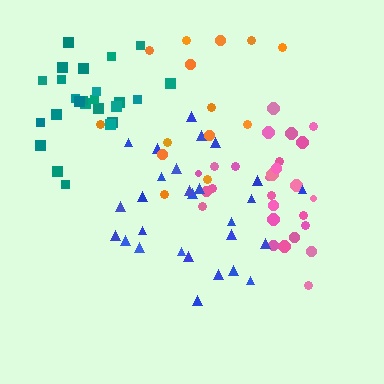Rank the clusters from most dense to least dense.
pink, teal, blue, orange.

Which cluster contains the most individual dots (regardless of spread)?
Blue (28).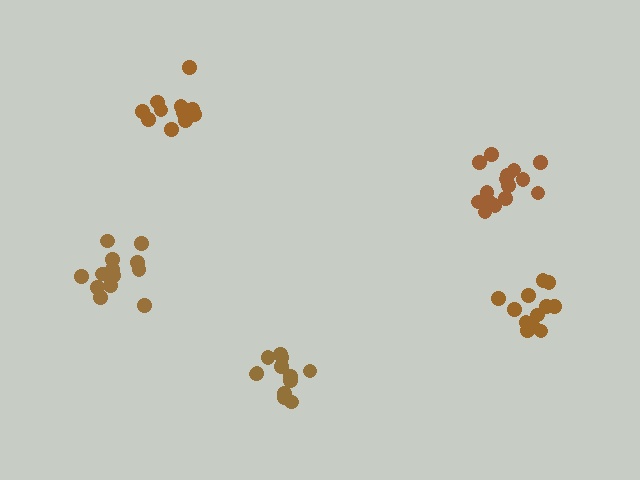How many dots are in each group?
Group 1: 13 dots, Group 2: 12 dots, Group 3: 15 dots, Group 4: 12 dots, Group 5: 12 dots (64 total).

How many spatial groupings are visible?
There are 5 spatial groupings.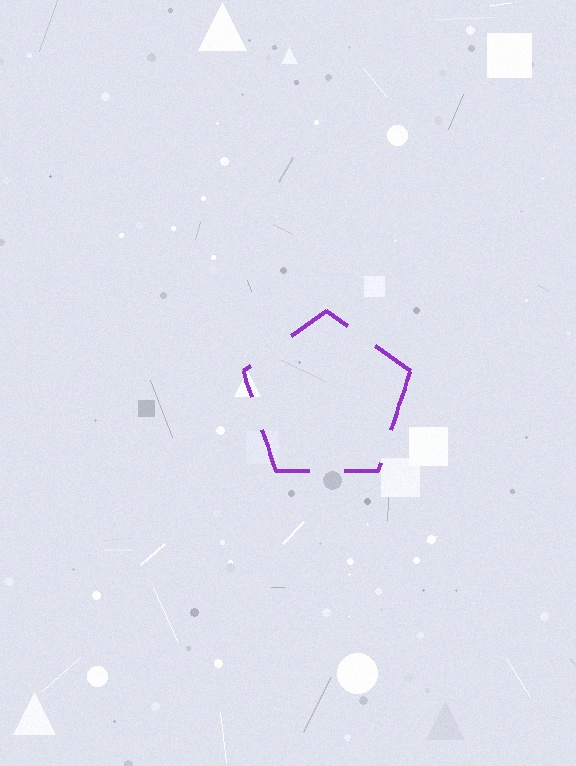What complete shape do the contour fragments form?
The contour fragments form a pentagon.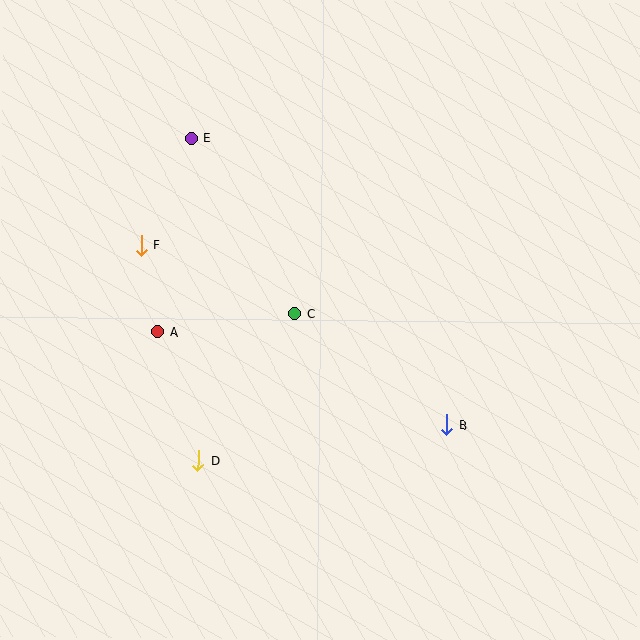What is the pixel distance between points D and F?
The distance between D and F is 222 pixels.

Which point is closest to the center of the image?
Point C at (295, 314) is closest to the center.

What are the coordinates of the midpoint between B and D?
The midpoint between B and D is at (323, 443).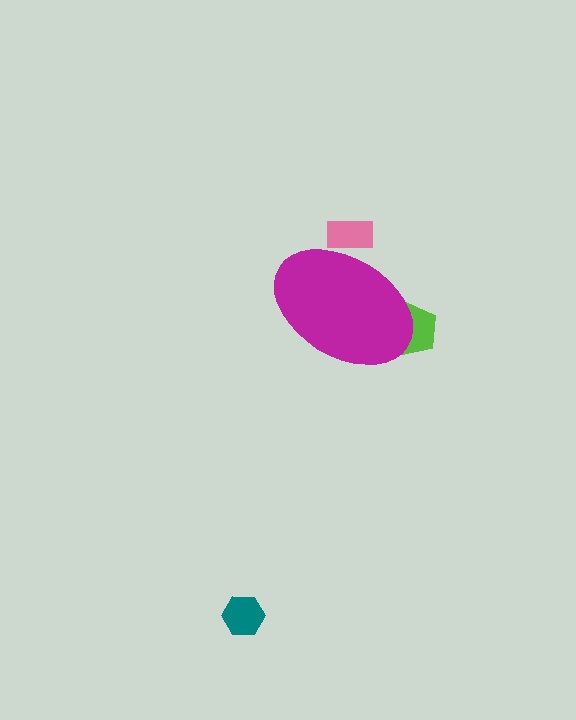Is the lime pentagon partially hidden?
Yes, the lime pentagon is partially hidden behind the magenta ellipse.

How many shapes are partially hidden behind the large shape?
2 shapes are partially hidden.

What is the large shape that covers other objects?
A magenta ellipse.